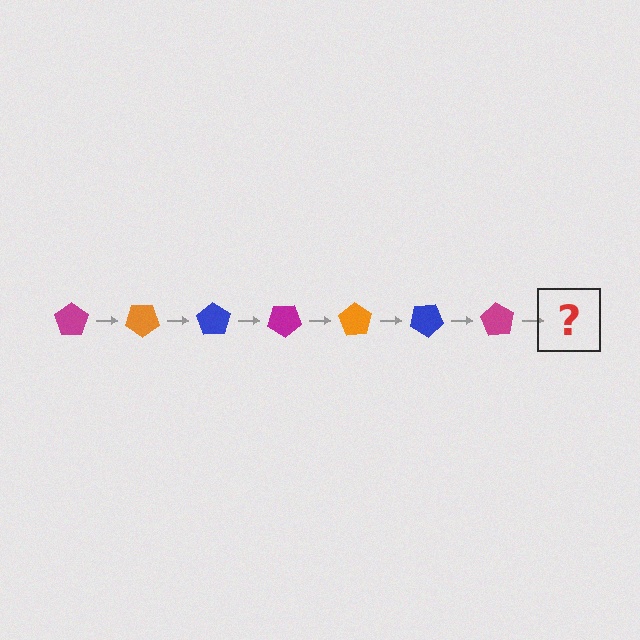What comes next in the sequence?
The next element should be an orange pentagon, rotated 245 degrees from the start.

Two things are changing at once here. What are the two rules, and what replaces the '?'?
The two rules are that it rotates 35 degrees each step and the color cycles through magenta, orange, and blue. The '?' should be an orange pentagon, rotated 245 degrees from the start.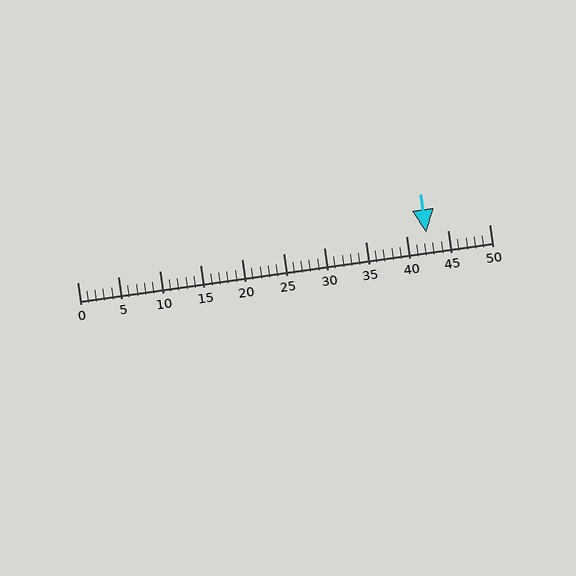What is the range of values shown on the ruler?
The ruler shows values from 0 to 50.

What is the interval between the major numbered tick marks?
The major tick marks are spaced 5 units apart.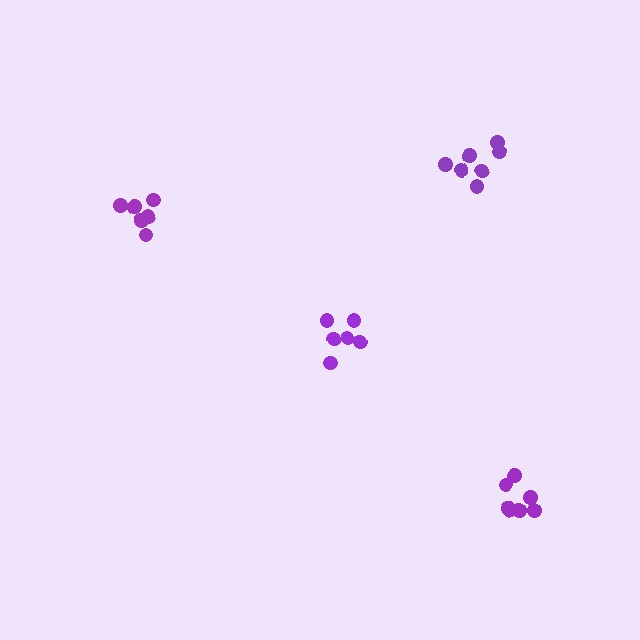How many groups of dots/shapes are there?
There are 4 groups.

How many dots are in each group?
Group 1: 6 dots, Group 2: 6 dots, Group 3: 7 dots, Group 4: 7 dots (26 total).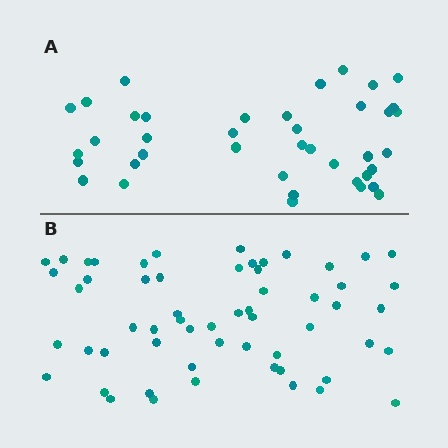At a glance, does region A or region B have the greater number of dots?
Region B (the bottom region) has more dots.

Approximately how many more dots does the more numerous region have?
Region B has approximately 20 more dots than region A.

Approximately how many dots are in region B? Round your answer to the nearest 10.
About 60 dots. (The exact count is 58, which rounds to 60.)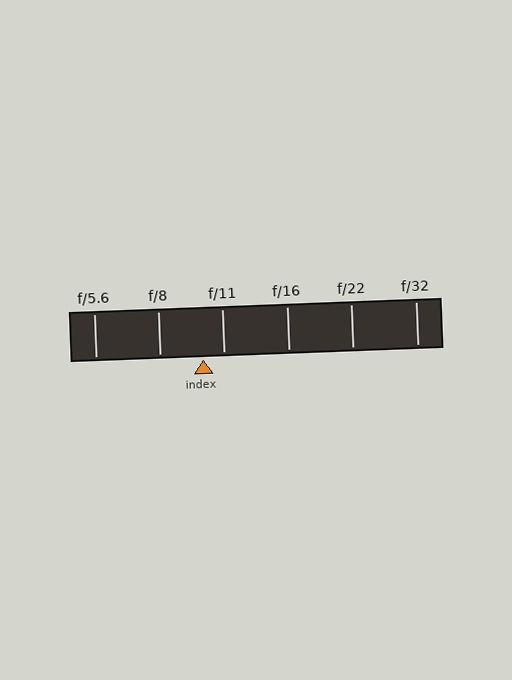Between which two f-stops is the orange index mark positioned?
The index mark is between f/8 and f/11.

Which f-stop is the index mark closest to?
The index mark is closest to f/11.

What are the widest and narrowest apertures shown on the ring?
The widest aperture shown is f/5.6 and the narrowest is f/32.